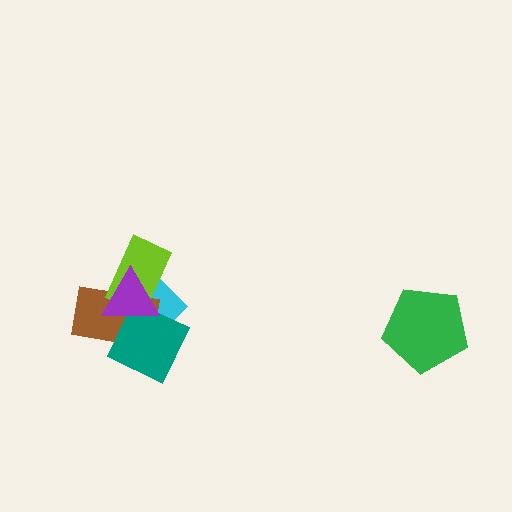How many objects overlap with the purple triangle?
4 objects overlap with the purple triangle.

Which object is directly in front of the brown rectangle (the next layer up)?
The teal square is directly in front of the brown rectangle.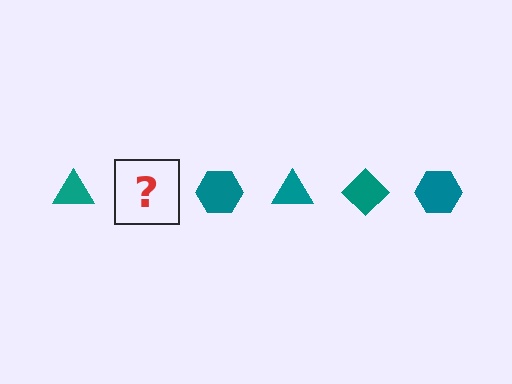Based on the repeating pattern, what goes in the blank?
The blank should be a teal diamond.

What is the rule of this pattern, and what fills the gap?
The rule is that the pattern cycles through triangle, diamond, hexagon shapes in teal. The gap should be filled with a teal diamond.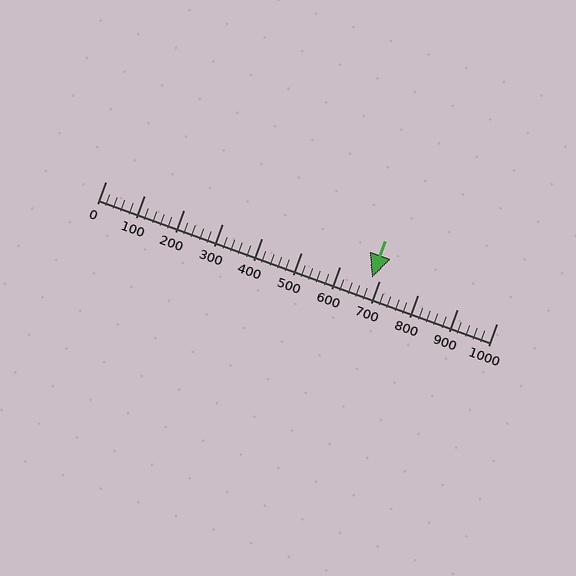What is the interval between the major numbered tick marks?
The major tick marks are spaced 100 units apart.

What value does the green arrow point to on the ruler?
The green arrow points to approximately 680.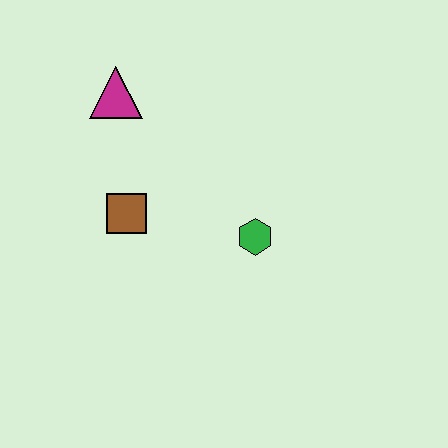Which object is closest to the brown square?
The magenta triangle is closest to the brown square.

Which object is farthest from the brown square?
The green hexagon is farthest from the brown square.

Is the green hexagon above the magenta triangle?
No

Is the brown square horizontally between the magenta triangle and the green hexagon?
Yes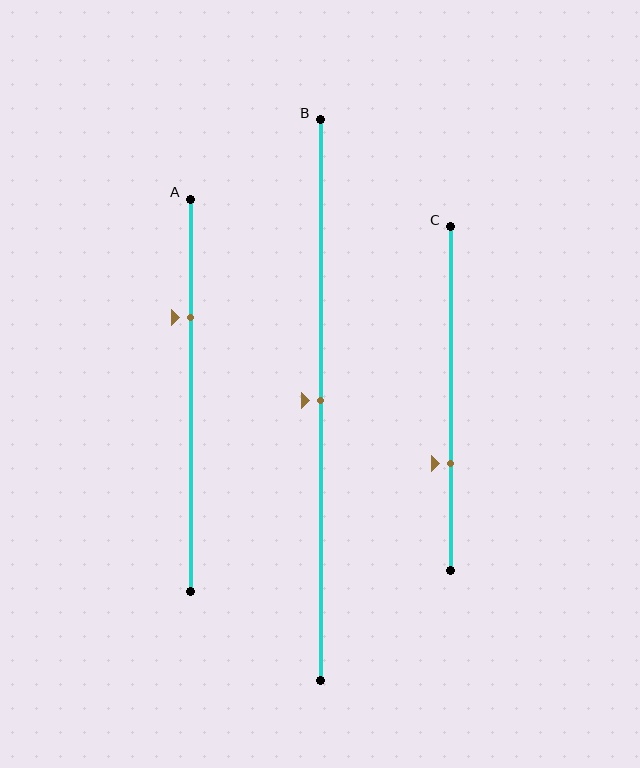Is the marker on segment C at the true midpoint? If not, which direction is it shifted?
No, the marker on segment C is shifted downward by about 19% of the segment length.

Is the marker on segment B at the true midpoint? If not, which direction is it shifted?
Yes, the marker on segment B is at the true midpoint.